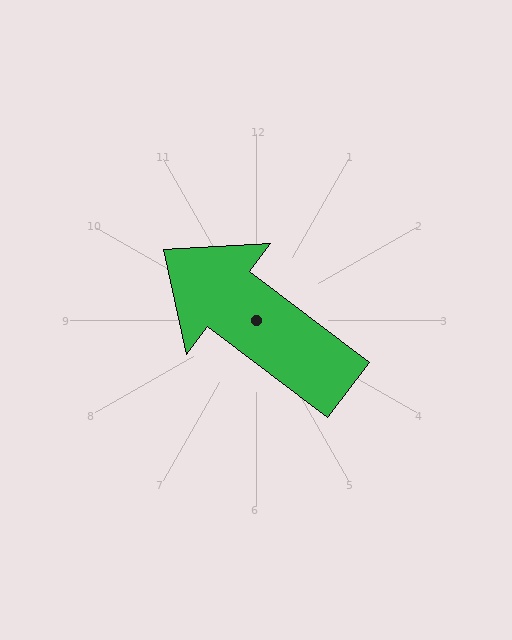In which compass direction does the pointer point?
Northwest.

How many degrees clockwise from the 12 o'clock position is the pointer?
Approximately 307 degrees.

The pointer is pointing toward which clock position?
Roughly 10 o'clock.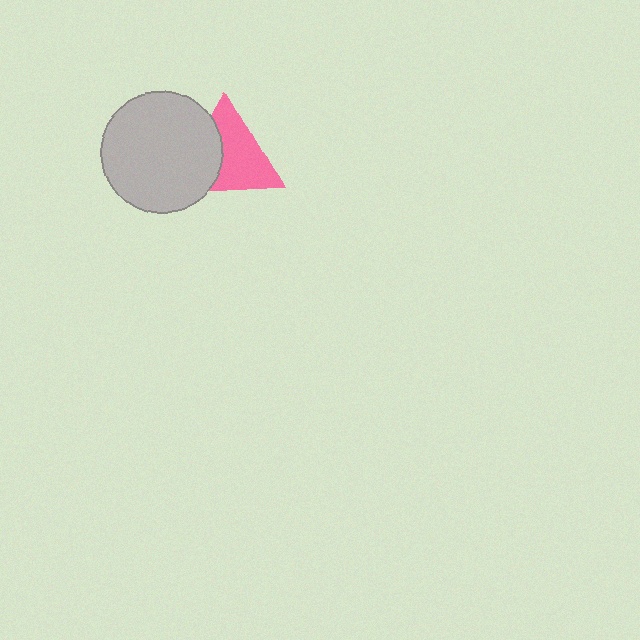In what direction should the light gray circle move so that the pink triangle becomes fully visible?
The light gray circle should move left. That is the shortest direction to clear the overlap and leave the pink triangle fully visible.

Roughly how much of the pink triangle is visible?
About half of it is visible (roughly 64%).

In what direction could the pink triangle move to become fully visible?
The pink triangle could move right. That would shift it out from behind the light gray circle entirely.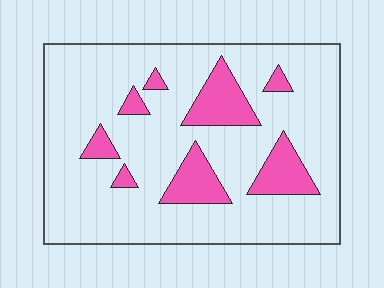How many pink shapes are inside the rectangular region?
8.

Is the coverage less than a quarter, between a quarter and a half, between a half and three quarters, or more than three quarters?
Less than a quarter.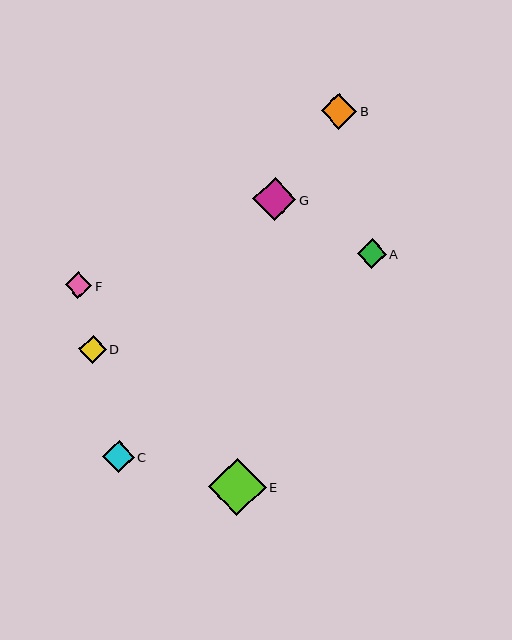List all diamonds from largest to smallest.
From largest to smallest: E, G, B, C, A, D, F.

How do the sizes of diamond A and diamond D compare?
Diamond A and diamond D are approximately the same size.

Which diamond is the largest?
Diamond E is the largest with a size of approximately 57 pixels.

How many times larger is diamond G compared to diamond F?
Diamond G is approximately 1.6 times the size of diamond F.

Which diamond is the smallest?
Diamond F is the smallest with a size of approximately 27 pixels.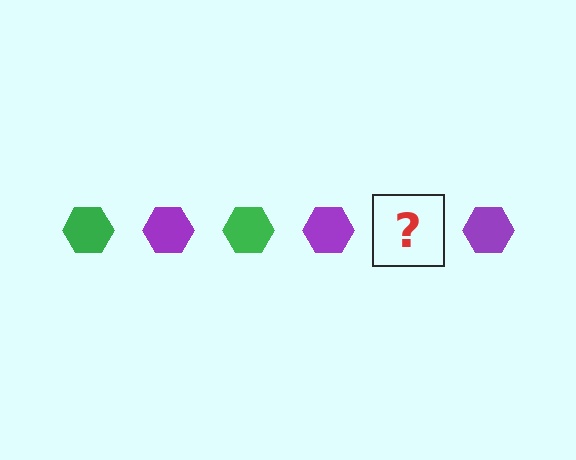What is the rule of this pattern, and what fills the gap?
The rule is that the pattern cycles through green, purple hexagons. The gap should be filled with a green hexagon.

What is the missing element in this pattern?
The missing element is a green hexagon.